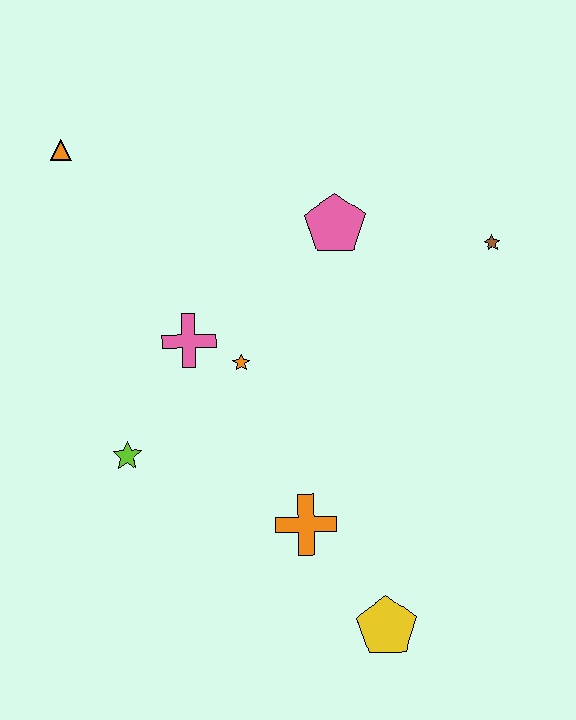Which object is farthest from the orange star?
The yellow pentagon is farthest from the orange star.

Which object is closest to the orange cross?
The yellow pentagon is closest to the orange cross.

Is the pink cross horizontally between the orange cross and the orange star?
No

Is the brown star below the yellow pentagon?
No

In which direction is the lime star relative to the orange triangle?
The lime star is below the orange triangle.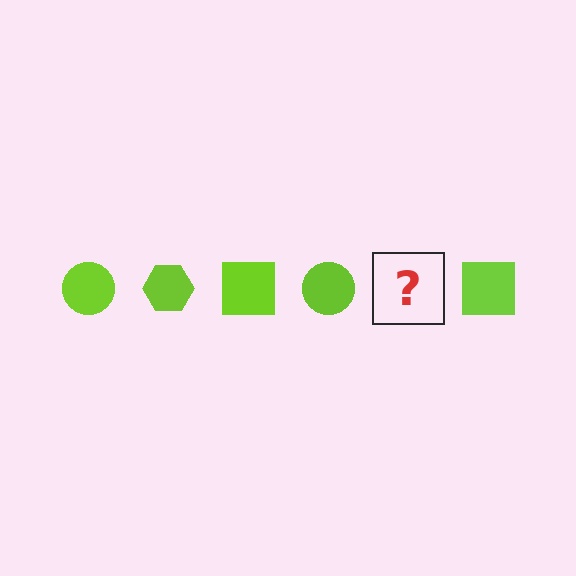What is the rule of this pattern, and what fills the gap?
The rule is that the pattern cycles through circle, hexagon, square shapes in lime. The gap should be filled with a lime hexagon.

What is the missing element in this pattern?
The missing element is a lime hexagon.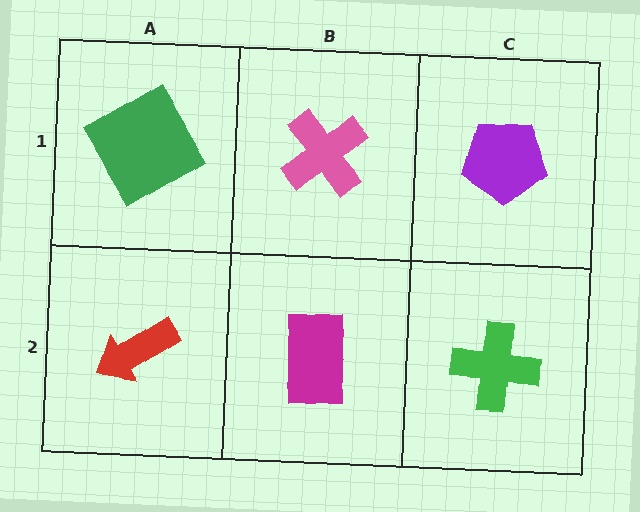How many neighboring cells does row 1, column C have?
2.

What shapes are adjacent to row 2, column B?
A pink cross (row 1, column B), a red arrow (row 2, column A), a green cross (row 2, column C).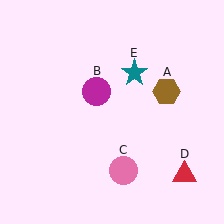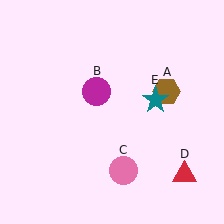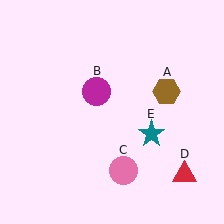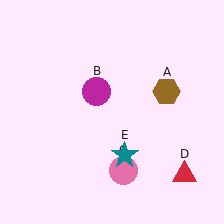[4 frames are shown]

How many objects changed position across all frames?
1 object changed position: teal star (object E).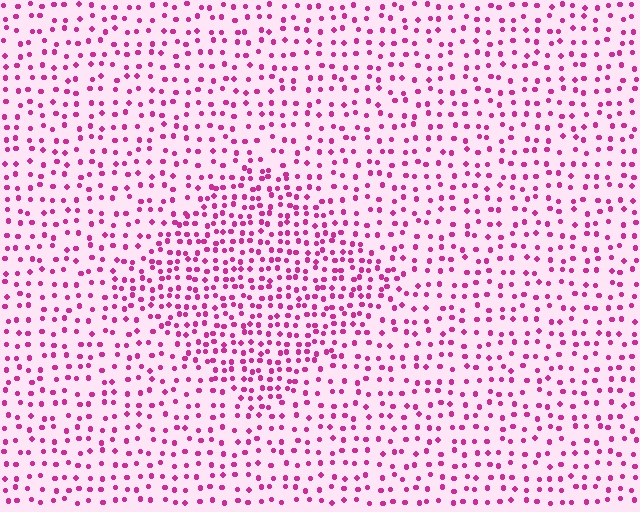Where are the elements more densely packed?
The elements are more densely packed inside the diamond boundary.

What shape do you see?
I see a diamond.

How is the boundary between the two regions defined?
The boundary is defined by a change in element density (approximately 1.7x ratio). All elements are the same color, size, and shape.